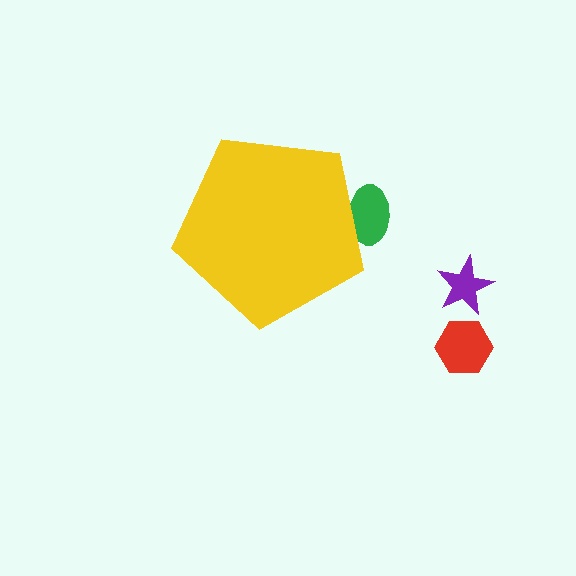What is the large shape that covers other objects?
A yellow pentagon.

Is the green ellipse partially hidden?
Yes, the green ellipse is partially hidden behind the yellow pentagon.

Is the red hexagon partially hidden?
No, the red hexagon is fully visible.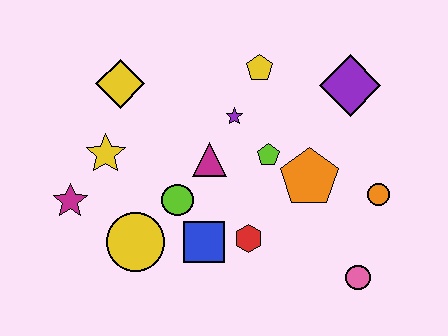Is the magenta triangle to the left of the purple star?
Yes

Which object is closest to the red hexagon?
The blue square is closest to the red hexagon.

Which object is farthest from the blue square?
The purple diamond is farthest from the blue square.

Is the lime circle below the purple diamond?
Yes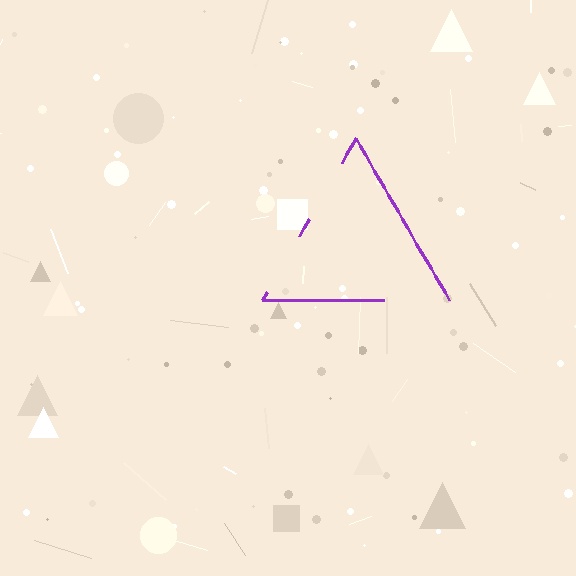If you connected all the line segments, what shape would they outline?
They would outline a triangle.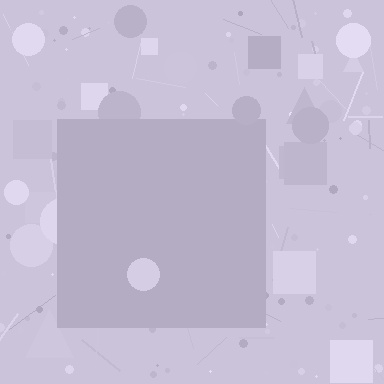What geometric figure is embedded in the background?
A square is embedded in the background.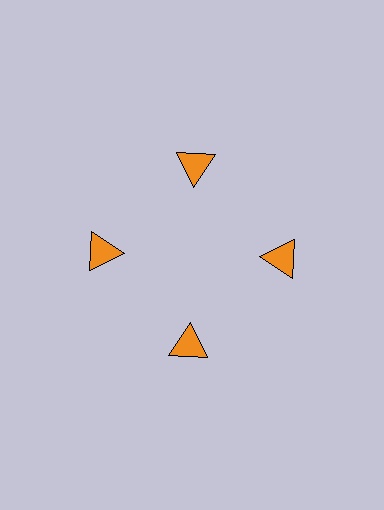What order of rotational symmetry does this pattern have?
This pattern has 4-fold rotational symmetry.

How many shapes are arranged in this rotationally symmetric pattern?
There are 4 shapes, arranged in 4 groups of 1.